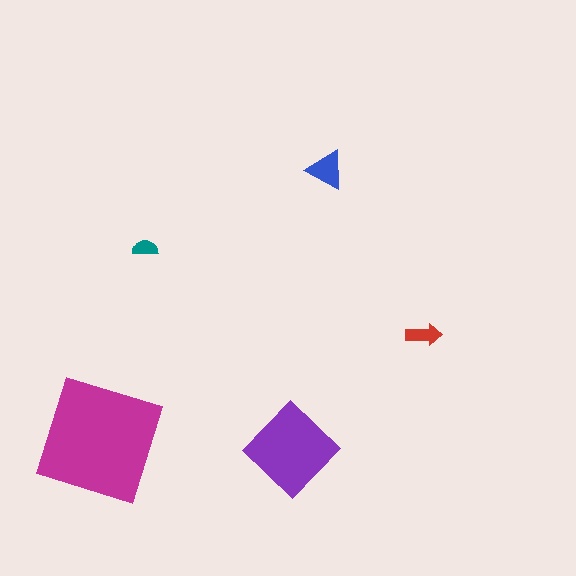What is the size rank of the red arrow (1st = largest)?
4th.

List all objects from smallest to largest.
The teal semicircle, the red arrow, the blue triangle, the purple diamond, the magenta square.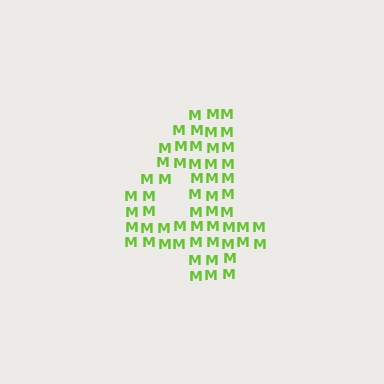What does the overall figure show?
The overall figure shows the digit 4.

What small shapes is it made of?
It is made of small letter M's.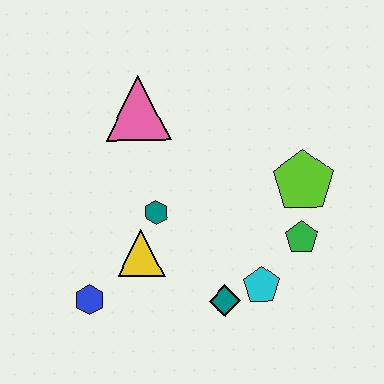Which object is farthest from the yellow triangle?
The lime pentagon is farthest from the yellow triangle.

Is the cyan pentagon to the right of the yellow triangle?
Yes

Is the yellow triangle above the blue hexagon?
Yes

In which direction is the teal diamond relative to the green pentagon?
The teal diamond is to the left of the green pentagon.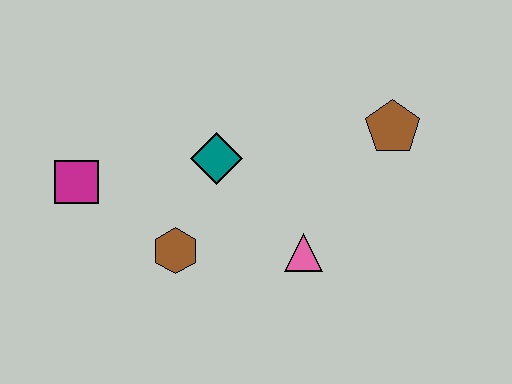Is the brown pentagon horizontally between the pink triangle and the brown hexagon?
No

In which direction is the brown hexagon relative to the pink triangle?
The brown hexagon is to the left of the pink triangle.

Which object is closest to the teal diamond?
The brown hexagon is closest to the teal diamond.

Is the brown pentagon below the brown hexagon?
No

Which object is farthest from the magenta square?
The brown pentagon is farthest from the magenta square.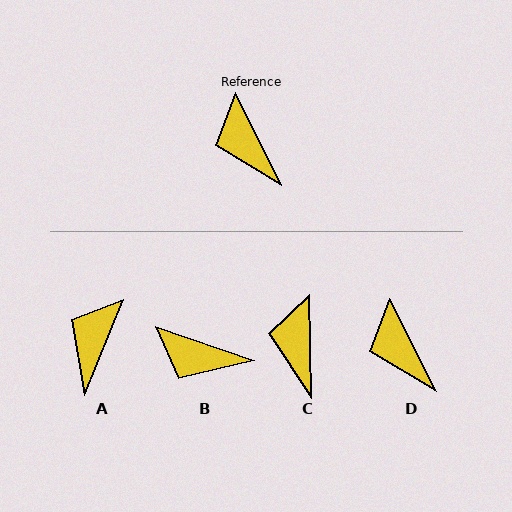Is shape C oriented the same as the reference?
No, it is off by about 25 degrees.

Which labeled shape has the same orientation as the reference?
D.